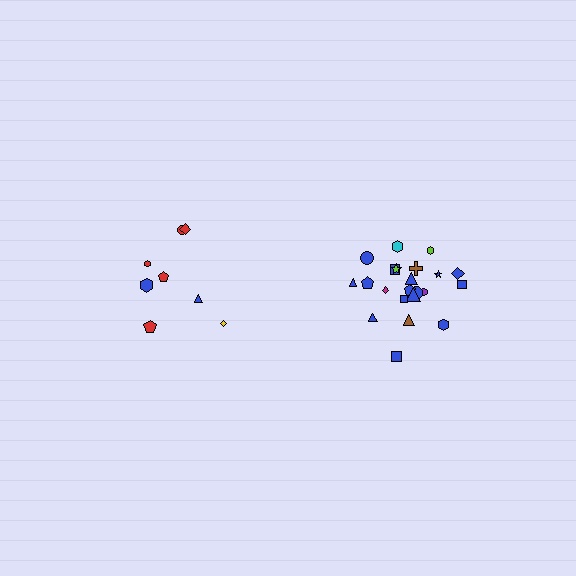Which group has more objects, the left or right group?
The right group.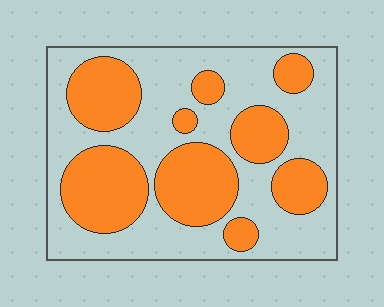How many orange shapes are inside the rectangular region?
9.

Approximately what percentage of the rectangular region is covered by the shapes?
Approximately 40%.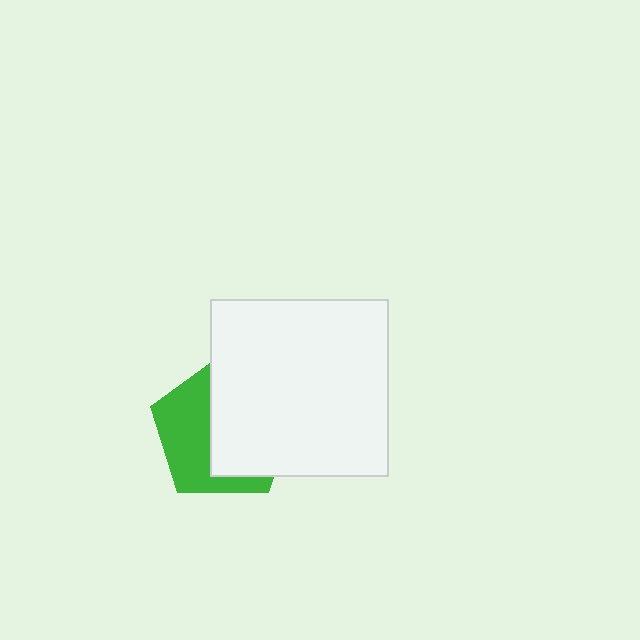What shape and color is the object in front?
The object in front is a white square.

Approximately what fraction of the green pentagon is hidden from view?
Roughly 56% of the green pentagon is hidden behind the white square.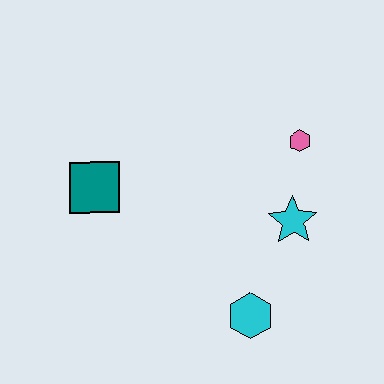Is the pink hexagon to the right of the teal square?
Yes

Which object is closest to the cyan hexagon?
The cyan star is closest to the cyan hexagon.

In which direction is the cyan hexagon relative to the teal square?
The cyan hexagon is to the right of the teal square.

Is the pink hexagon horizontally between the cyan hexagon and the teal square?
No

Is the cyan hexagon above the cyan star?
No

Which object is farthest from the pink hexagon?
The teal square is farthest from the pink hexagon.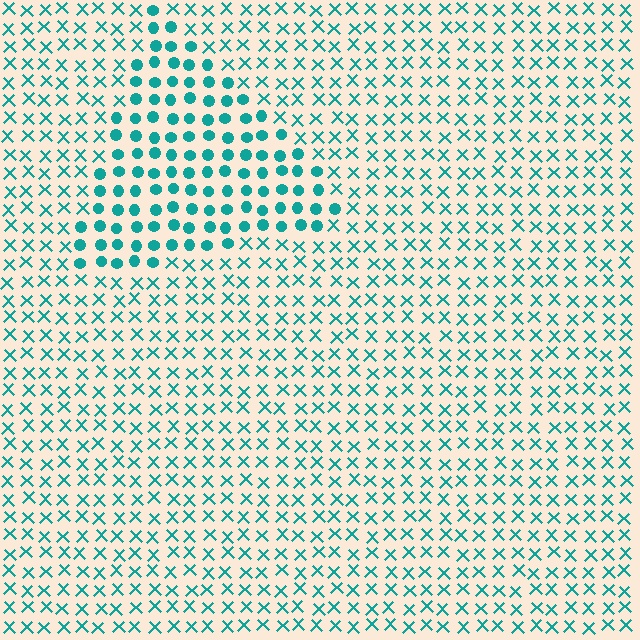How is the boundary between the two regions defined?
The boundary is defined by a change in element shape: circles inside vs. X marks outside. All elements share the same color and spacing.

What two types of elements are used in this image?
The image uses circles inside the triangle region and X marks outside it.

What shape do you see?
I see a triangle.